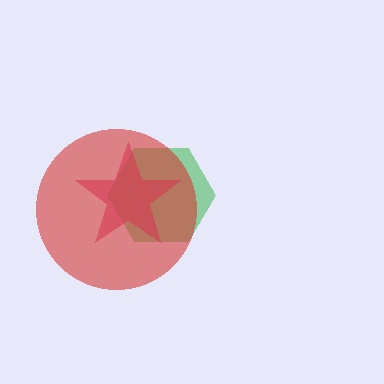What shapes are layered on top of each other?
The layered shapes are: a green hexagon, a magenta star, a red circle.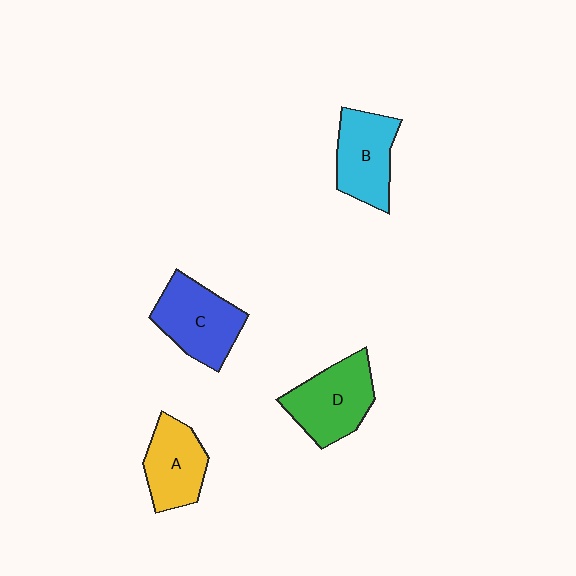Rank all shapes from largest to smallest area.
From largest to smallest: C (blue), D (green), B (cyan), A (yellow).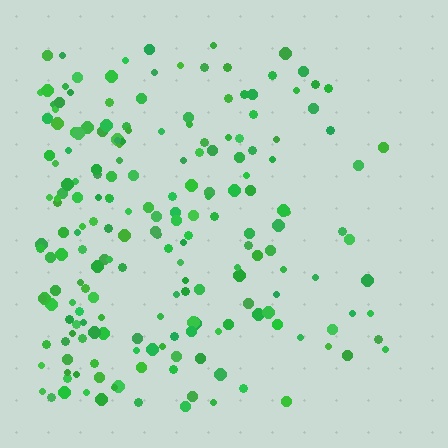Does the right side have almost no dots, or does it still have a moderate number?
Still a moderate number, just noticeably fewer than the left.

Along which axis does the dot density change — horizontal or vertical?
Horizontal.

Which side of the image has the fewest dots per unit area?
The right.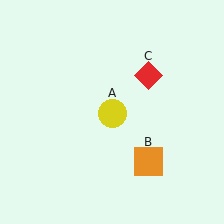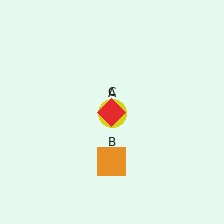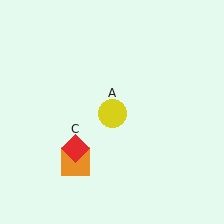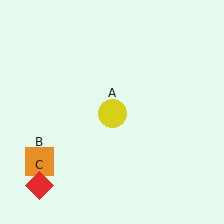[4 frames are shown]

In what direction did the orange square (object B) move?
The orange square (object B) moved left.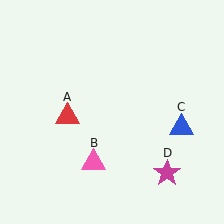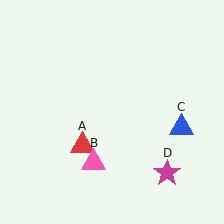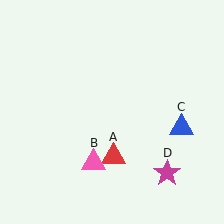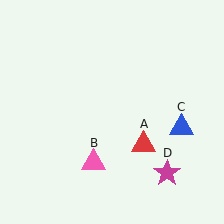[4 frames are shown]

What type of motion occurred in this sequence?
The red triangle (object A) rotated counterclockwise around the center of the scene.